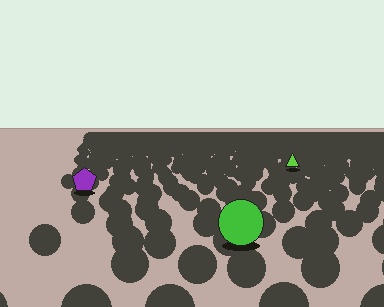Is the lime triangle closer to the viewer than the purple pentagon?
No. The purple pentagon is closer — you can tell from the texture gradient: the ground texture is coarser near it.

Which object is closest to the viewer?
The green circle is closest. The texture marks near it are larger and more spread out.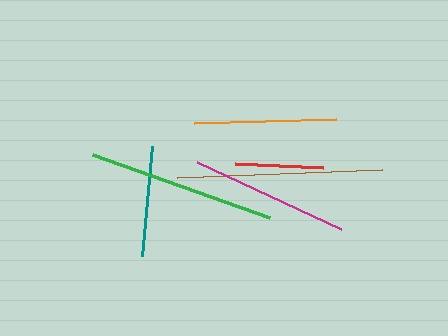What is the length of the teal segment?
The teal segment is approximately 111 pixels long.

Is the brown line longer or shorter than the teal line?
The brown line is longer than the teal line.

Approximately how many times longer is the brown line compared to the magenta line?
The brown line is approximately 1.3 times the length of the magenta line.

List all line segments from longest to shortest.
From longest to shortest: brown, green, magenta, orange, teal, red.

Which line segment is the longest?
The brown line is the longest at approximately 205 pixels.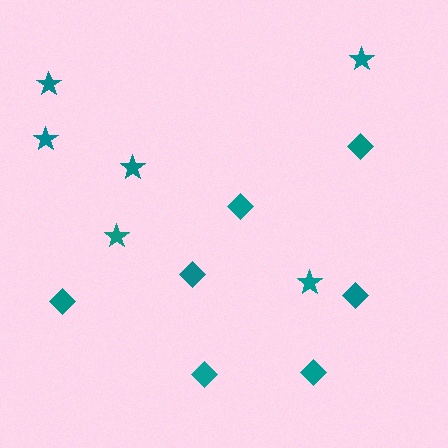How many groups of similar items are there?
There are 2 groups: one group of diamonds (7) and one group of stars (6).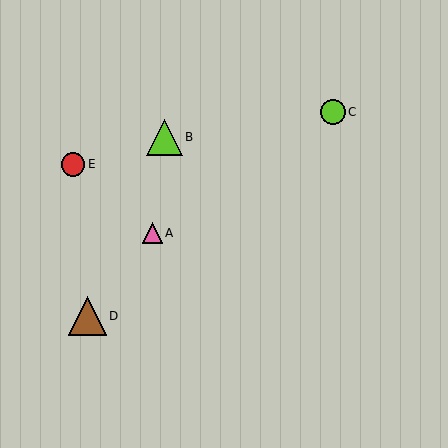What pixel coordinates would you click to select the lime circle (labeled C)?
Click at (333, 112) to select the lime circle C.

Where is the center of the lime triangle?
The center of the lime triangle is at (164, 137).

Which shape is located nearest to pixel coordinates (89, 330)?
The brown triangle (labeled D) at (87, 316) is nearest to that location.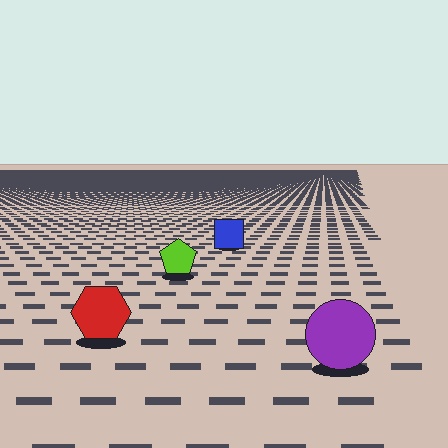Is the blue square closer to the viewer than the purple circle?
No. The purple circle is closer — you can tell from the texture gradient: the ground texture is coarser near it.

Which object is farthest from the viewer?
The blue square is farthest from the viewer. It appears smaller and the ground texture around it is denser.